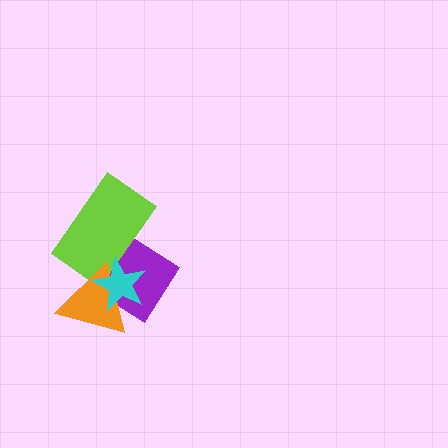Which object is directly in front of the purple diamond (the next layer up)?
The lime rectangle is directly in front of the purple diamond.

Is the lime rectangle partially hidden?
Yes, it is partially covered by another shape.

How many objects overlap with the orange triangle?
3 objects overlap with the orange triangle.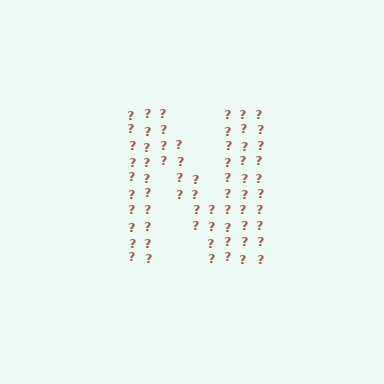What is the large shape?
The large shape is the letter N.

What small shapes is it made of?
It is made of small question marks.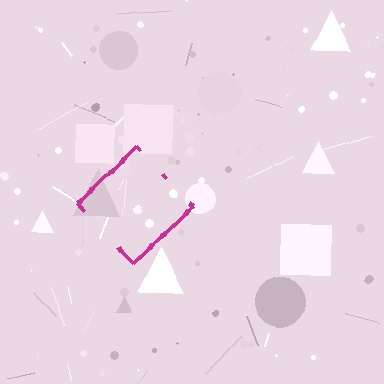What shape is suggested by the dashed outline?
The dashed outline suggests a diamond.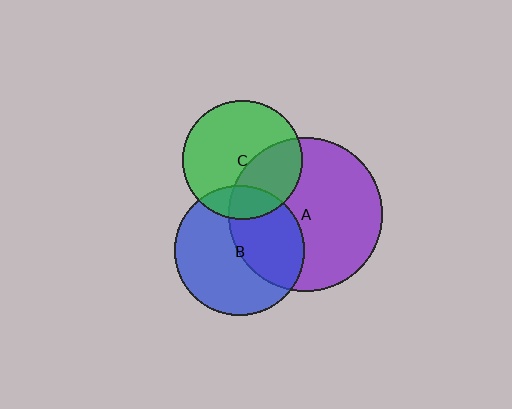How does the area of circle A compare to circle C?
Approximately 1.7 times.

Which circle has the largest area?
Circle A (purple).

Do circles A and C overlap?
Yes.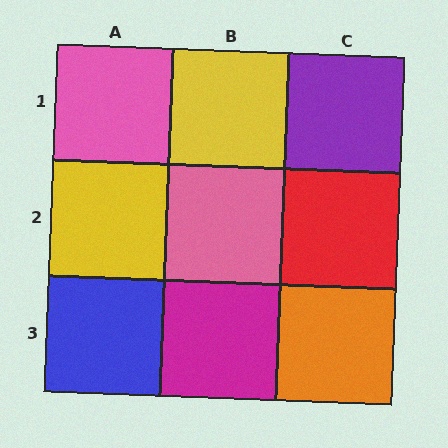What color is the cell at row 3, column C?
Orange.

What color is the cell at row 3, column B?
Magenta.